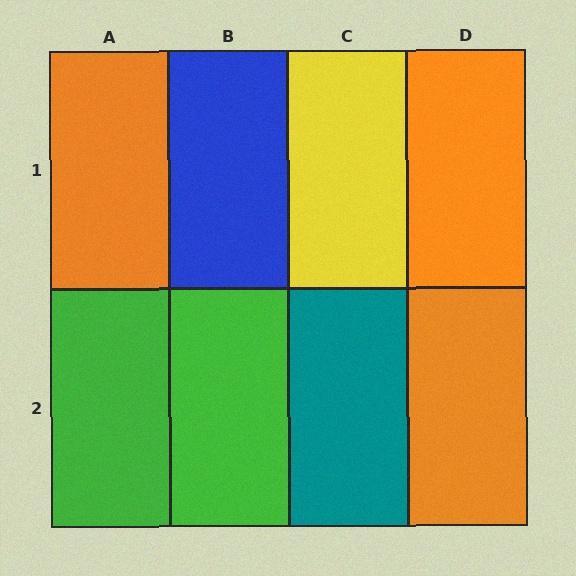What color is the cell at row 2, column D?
Orange.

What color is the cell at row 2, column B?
Green.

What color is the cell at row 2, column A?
Green.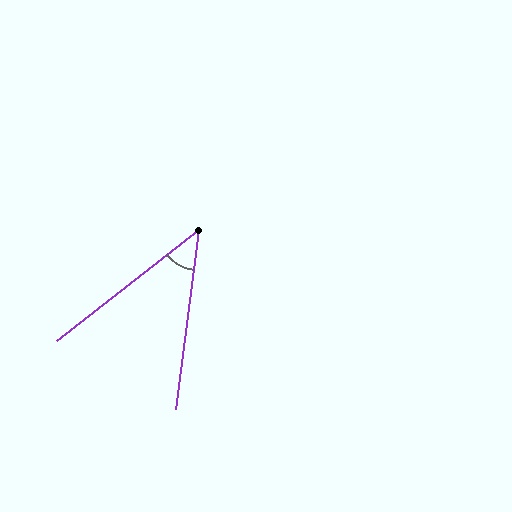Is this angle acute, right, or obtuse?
It is acute.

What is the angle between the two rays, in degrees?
Approximately 45 degrees.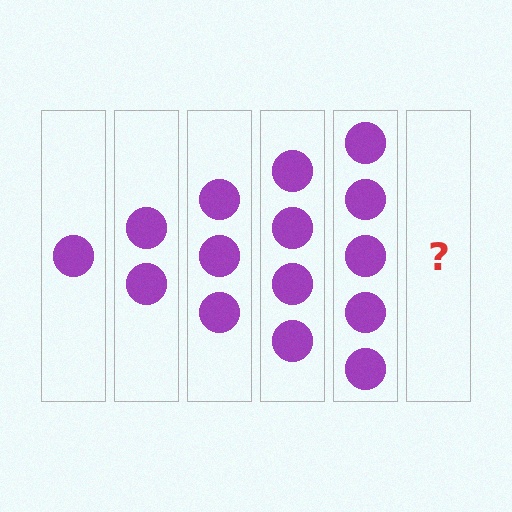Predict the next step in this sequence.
The next step is 6 circles.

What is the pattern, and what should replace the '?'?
The pattern is that each step adds one more circle. The '?' should be 6 circles.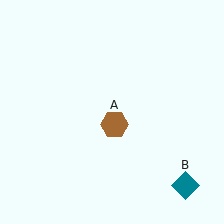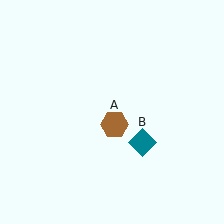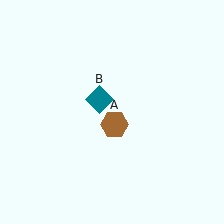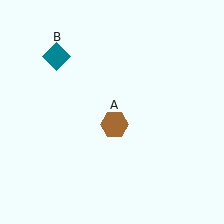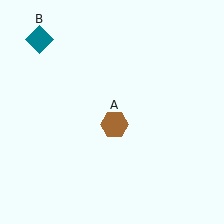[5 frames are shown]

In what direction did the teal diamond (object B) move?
The teal diamond (object B) moved up and to the left.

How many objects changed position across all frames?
1 object changed position: teal diamond (object B).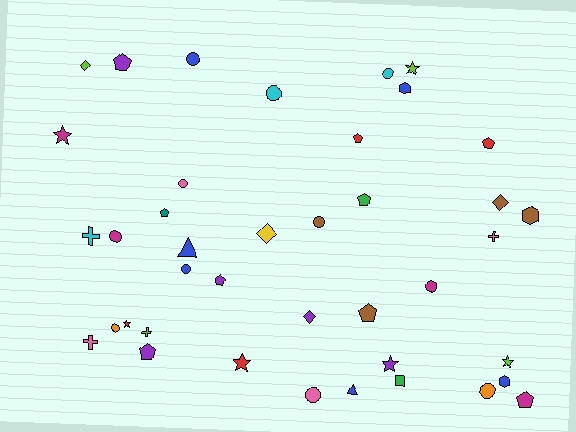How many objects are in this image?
There are 40 objects.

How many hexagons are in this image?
There are 3 hexagons.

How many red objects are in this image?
There are 4 red objects.